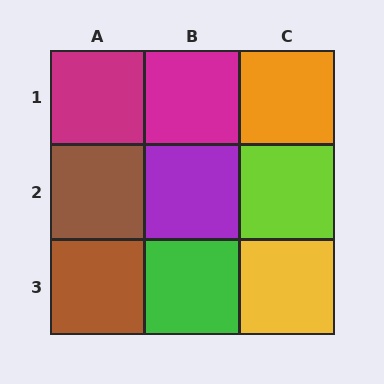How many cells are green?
1 cell is green.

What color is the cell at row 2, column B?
Purple.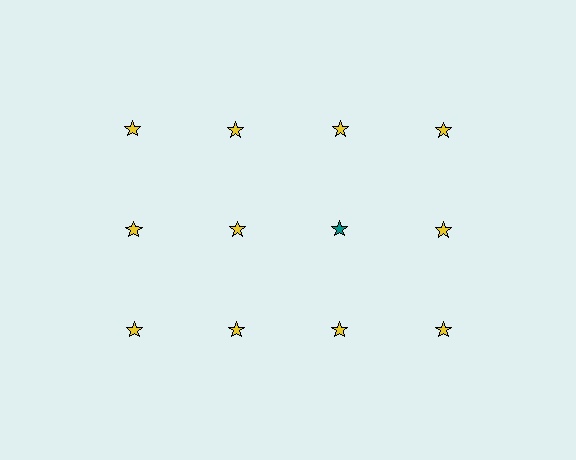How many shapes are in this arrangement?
There are 12 shapes arranged in a grid pattern.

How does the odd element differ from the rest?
It has a different color: teal instead of yellow.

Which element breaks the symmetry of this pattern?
The teal star in the second row, center column breaks the symmetry. All other shapes are yellow stars.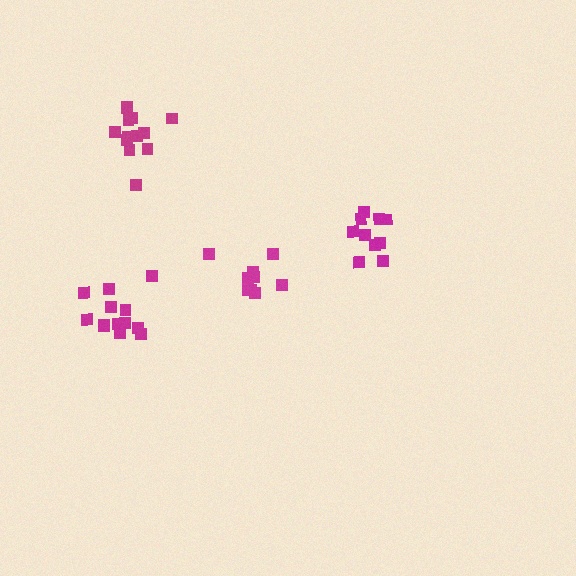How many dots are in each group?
Group 1: 10 dots, Group 2: 9 dots, Group 3: 13 dots, Group 4: 13 dots (45 total).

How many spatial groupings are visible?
There are 4 spatial groupings.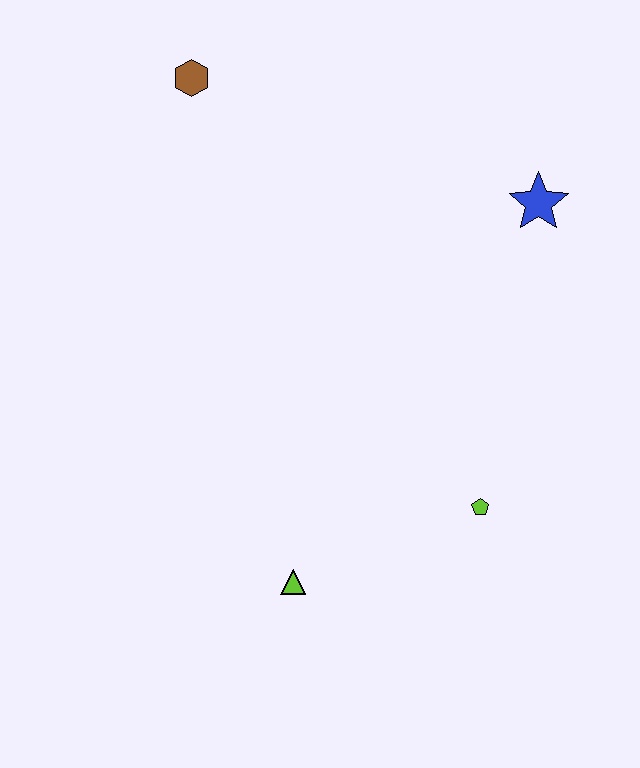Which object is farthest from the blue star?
The lime triangle is farthest from the blue star.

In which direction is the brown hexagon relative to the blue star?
The brown hexagon is to the left of the blue star.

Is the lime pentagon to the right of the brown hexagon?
Yes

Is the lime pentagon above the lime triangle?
Yes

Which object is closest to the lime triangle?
The lime pentagon is closest to the lime triangle.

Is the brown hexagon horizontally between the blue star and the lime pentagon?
No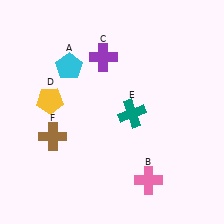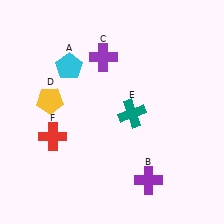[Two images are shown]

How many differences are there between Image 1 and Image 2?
There are 2 differences between the two images.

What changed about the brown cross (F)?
In Image 1, F is brown. In Image 2, it changed to red.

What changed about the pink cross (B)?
In Image 1, B is pink. In Image 2, it changed to purple.